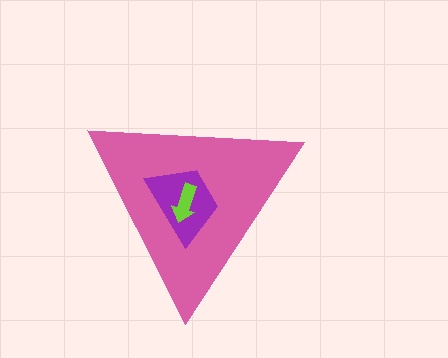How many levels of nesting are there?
3.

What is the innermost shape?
The lime arrow.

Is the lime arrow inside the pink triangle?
Yes.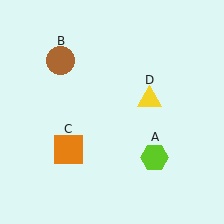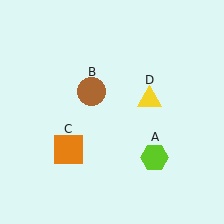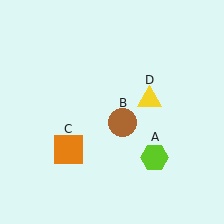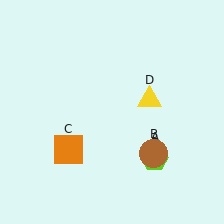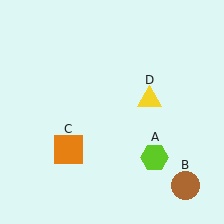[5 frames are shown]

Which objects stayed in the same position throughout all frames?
Lime hexagon (object A) and orange square (object C) and yellow triangle (object D) remained stationary.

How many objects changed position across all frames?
1 object changed position: brown circle (object B).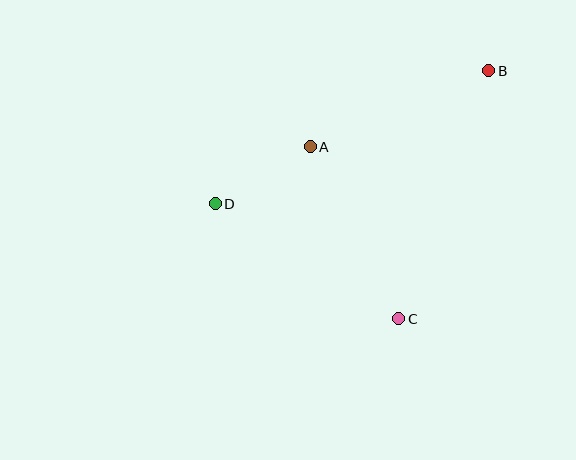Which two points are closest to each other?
Points A and D are closest to each other.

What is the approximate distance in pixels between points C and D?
The distance between C and D is approximately 216 pixels.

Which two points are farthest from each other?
Points B and D are farthest from each other.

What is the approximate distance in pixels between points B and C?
The distance between B and C is approximately 264 pixels.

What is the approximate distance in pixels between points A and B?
The distance between A and B is approximately 194 pixels.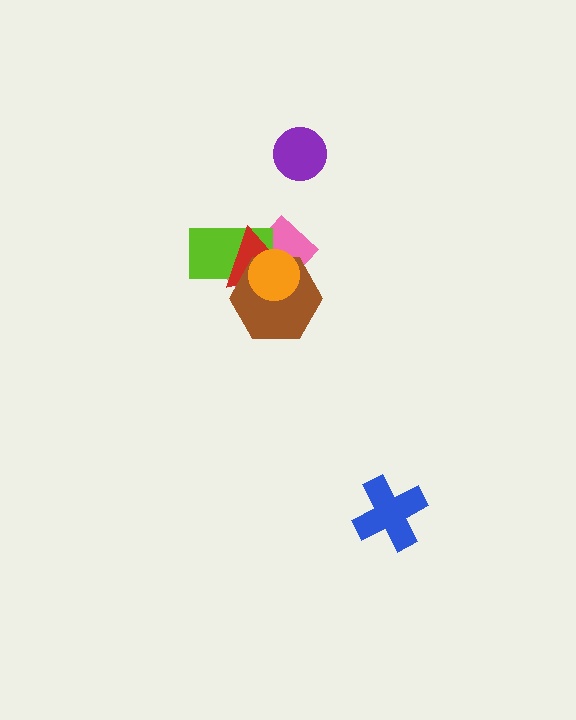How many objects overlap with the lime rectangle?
4 objects overlap with the lime rectangle.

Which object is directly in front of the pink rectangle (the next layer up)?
The lime rectangle is directly in front of the pink rectangle.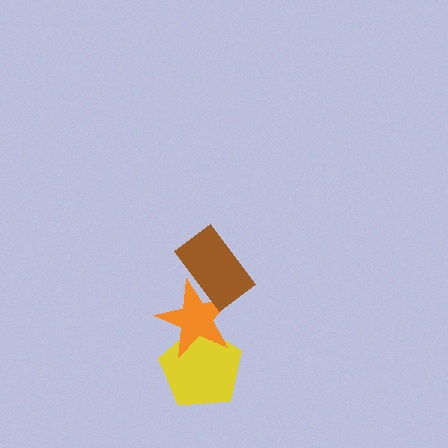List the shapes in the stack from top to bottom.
From top to bottom: the brown rectangle, the orange star, the yellow pentagon.